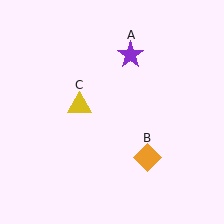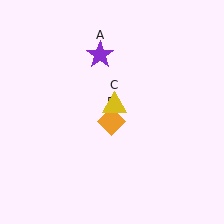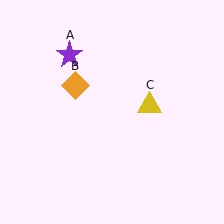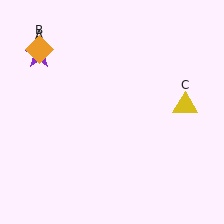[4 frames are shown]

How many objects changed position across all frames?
3 objects changed position: purple star (object A), orange diamond (object B), yellow triangle (object C).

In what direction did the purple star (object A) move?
The purple star (object A) moved left.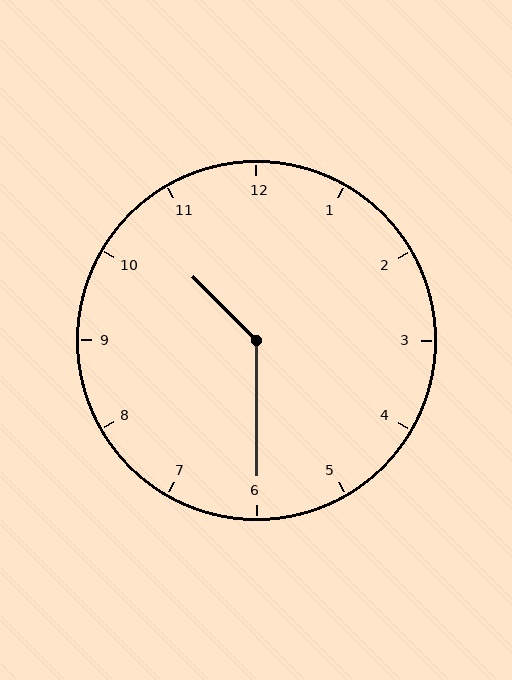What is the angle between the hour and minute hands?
Approximately 135 degrees.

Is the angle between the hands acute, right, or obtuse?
It is obtuse.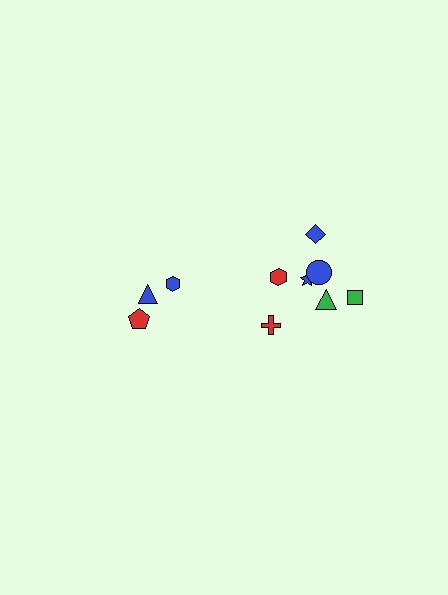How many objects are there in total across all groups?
There are 10 objects.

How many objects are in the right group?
There are 7 objects.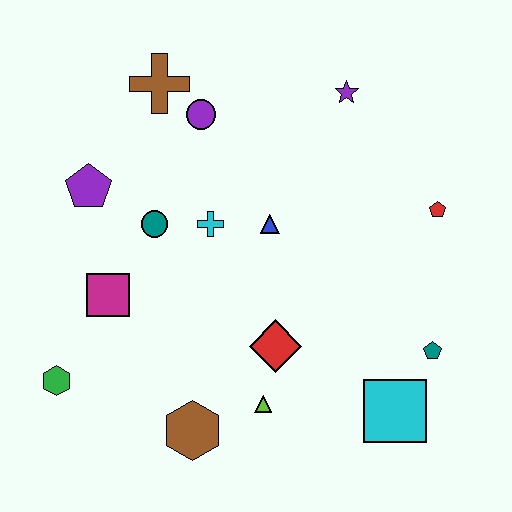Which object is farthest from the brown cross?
The cyan square is farthest from the brown cross.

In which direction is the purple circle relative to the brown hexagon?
The purple circle is above the brown hexagon.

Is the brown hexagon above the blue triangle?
No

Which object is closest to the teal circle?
The cyan cross is closest to the teal circle.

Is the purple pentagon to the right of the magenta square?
No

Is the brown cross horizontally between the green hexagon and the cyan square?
Yes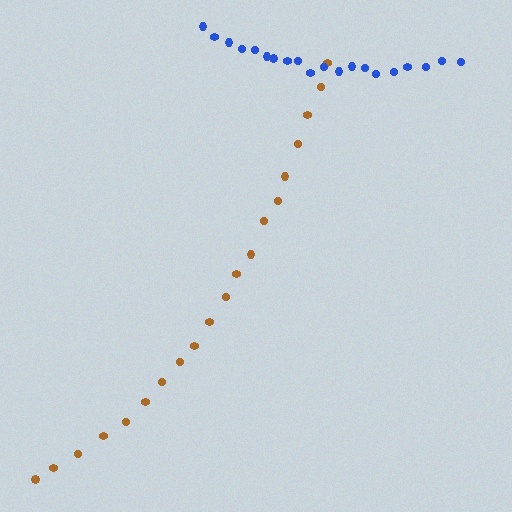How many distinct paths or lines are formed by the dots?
There are 2 distinct paths.